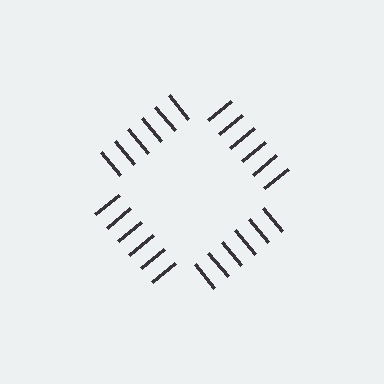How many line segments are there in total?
24 — 6 along each of the 4 edges.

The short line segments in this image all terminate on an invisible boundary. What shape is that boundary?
An illusory square — the line segments terminate on its edges but no continuous stroke is drawn.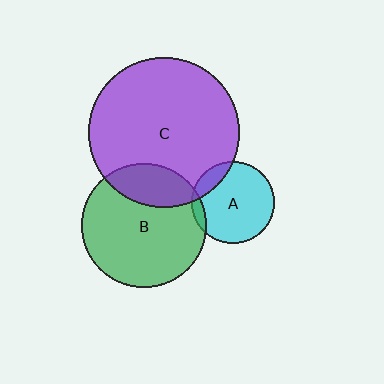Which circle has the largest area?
Circle C (purple).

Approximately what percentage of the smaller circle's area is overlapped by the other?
Approximately 5%.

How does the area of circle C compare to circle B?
Approximately 1.5 times.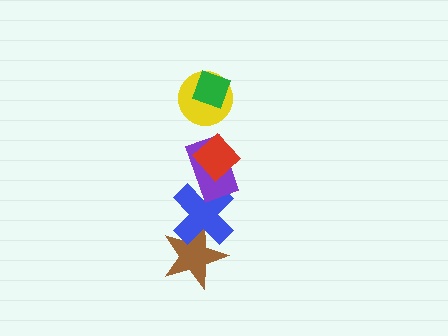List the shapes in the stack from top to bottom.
From top to bottom: the green diamond, the yellow circle, the red diamond, the purple rectangle, the blue cross, the brown star.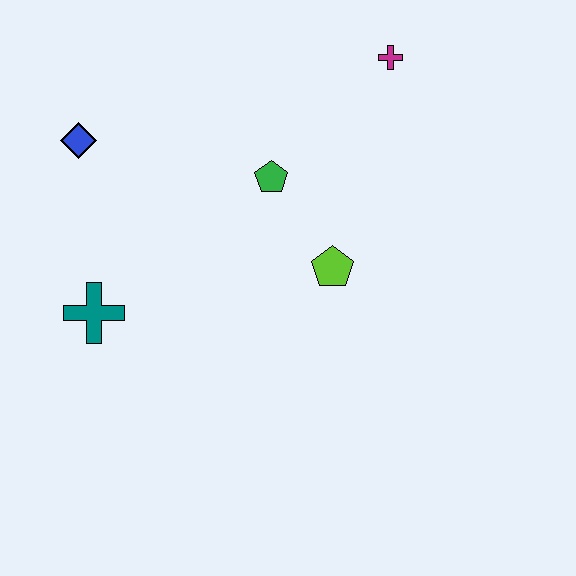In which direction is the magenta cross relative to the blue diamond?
The magenta cross is to the right of the blue diamond.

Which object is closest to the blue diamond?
The teal cross is closest to the blue diamond.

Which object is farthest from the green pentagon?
The teal cross is farthest from the green pentagon.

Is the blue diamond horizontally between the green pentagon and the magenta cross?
No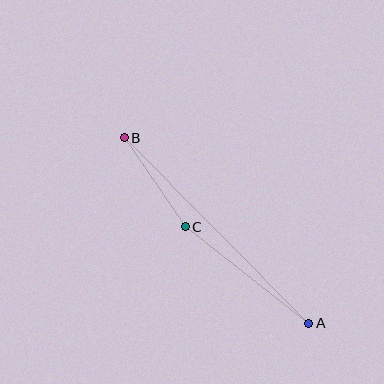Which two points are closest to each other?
Points B and C are closest to each other.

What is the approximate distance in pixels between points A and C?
The distance between A and C is approximately 157 pixels.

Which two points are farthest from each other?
Points A and B are farthest from each other.